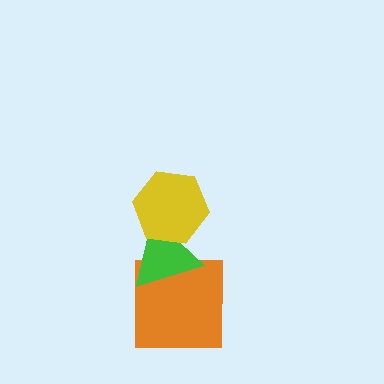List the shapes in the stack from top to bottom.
From top to bottom: the yellow hexagon, the green triangle, the orange square.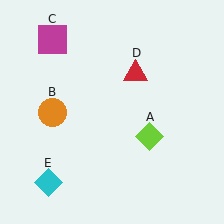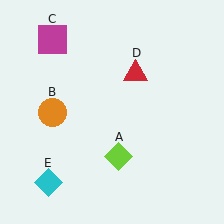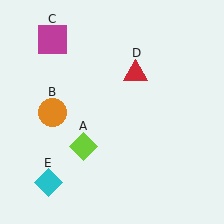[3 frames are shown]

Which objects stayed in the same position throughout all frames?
Orange circle (object B) and magenta square (object C) and red triangle (object D) and cyan diamond (object E) remained stationary.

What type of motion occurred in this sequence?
The lime diamond (object A) rotated clockwise around the center of the scene.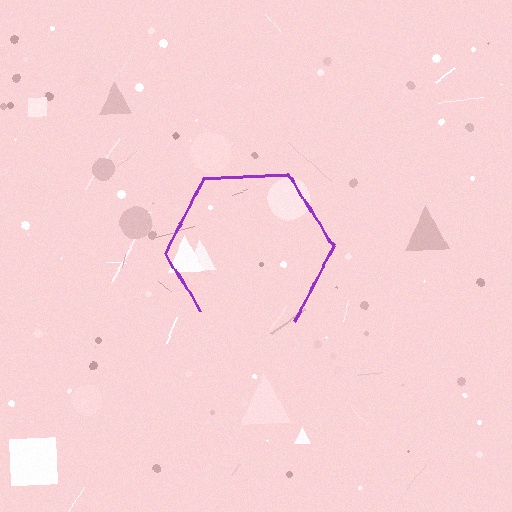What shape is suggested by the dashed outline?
The dashed outline suggests a hexagon.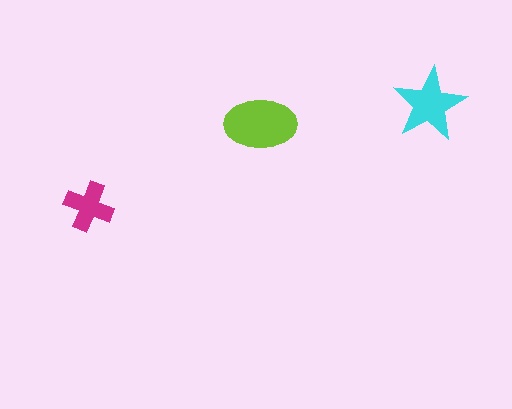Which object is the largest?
The lime ellipse.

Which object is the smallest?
The magenta cross.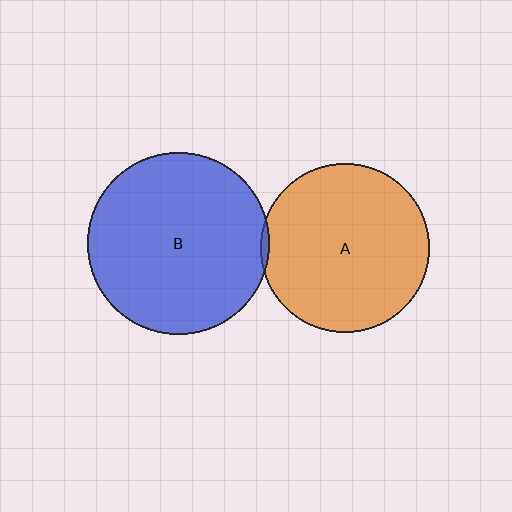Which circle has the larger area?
Circle B (blue).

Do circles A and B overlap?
Yes.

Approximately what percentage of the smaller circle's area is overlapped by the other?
Approximately 5%.